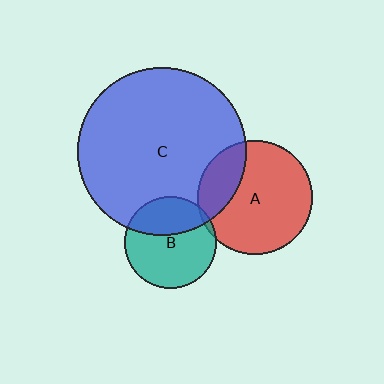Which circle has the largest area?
Circle C (blue).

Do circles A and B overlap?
Yes.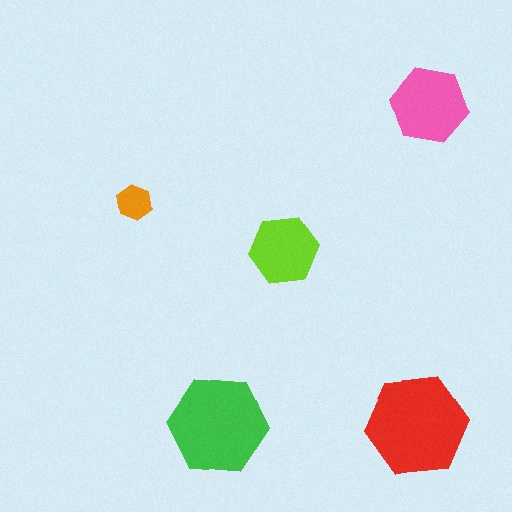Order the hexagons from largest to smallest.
the red one, the green one, the pink one, the lime one, the orange one.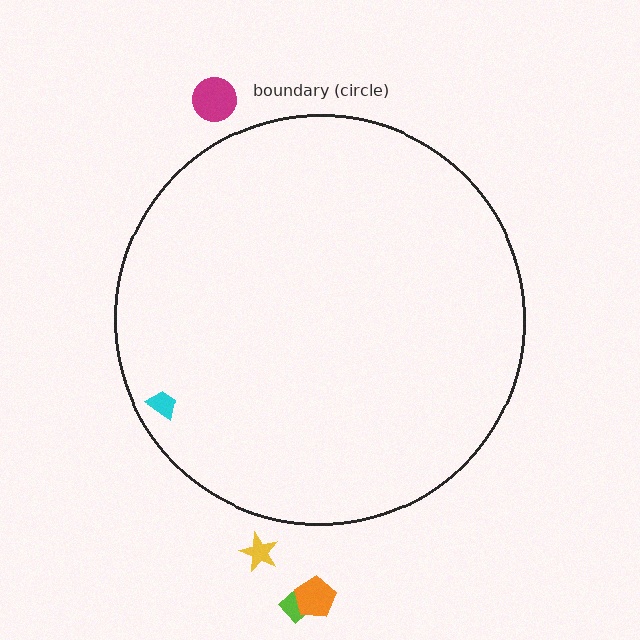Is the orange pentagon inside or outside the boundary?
Outside.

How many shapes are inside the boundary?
1 inside, 4 outside.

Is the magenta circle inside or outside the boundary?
Outside.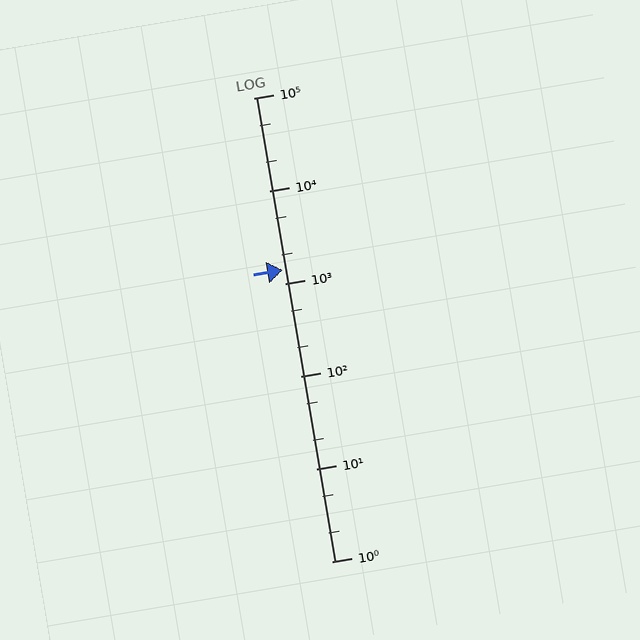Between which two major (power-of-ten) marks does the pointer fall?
The pointer is between 1000 and 10000.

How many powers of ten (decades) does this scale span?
The scale spans 5 decades, from 1 to 100000.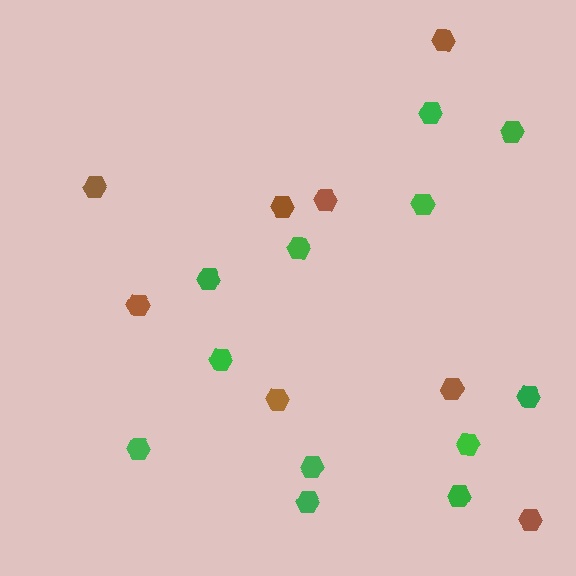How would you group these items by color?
There are 2 groups: one group of green hexagons (12) and one group of brown hexagons (8).